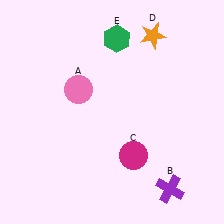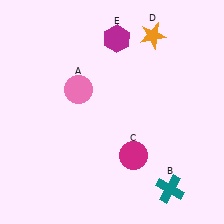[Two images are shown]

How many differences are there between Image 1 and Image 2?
There are 2 differences between the two images.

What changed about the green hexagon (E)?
In Image 1, E is green. In Image 2, it changed to magenta.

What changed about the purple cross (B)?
In Image 1, B is purple. In Image 2, it changed to teal.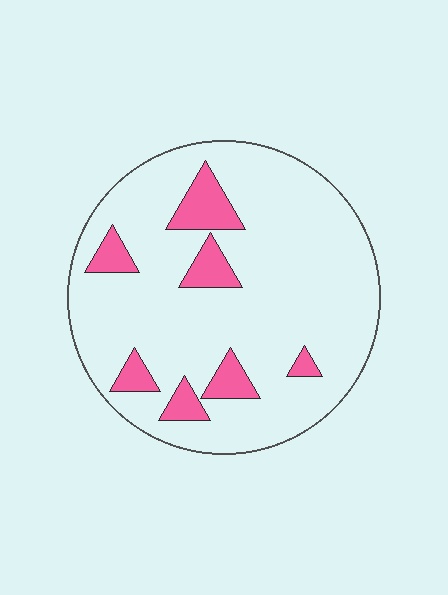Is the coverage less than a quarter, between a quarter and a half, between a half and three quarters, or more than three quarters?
Less than a quarter.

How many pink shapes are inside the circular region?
7.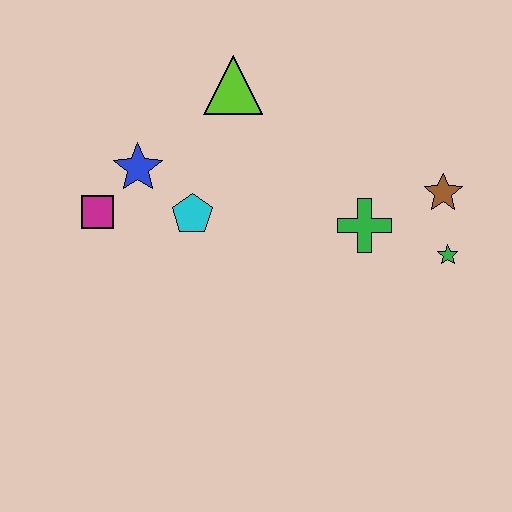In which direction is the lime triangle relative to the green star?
The lime triangle is to the left of the green star.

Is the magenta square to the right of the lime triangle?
No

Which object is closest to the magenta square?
The blue star is closest to the magenta square.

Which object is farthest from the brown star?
The magenta square is farthest from the brown star.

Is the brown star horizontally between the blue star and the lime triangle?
No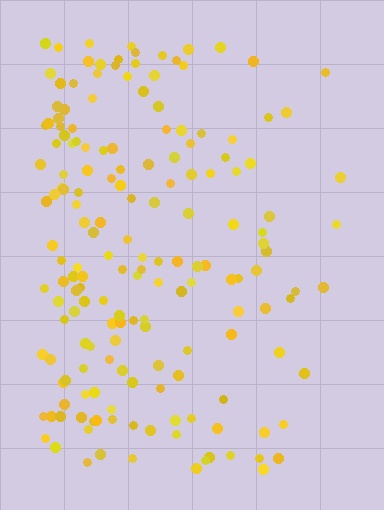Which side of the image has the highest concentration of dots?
The left.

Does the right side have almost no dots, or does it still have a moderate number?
Still a moderate number, just noticeably fewer than the left.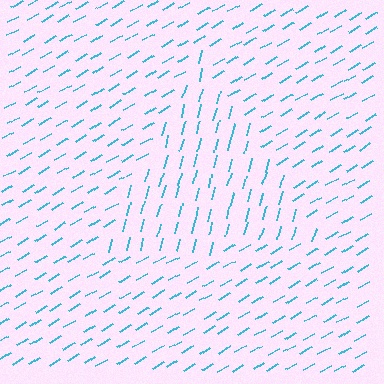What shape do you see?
I see a triangle.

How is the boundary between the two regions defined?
The boundary is defined purely by a change in line orientation (approximately 45 degrees difference). All lines are the same color and thickness.